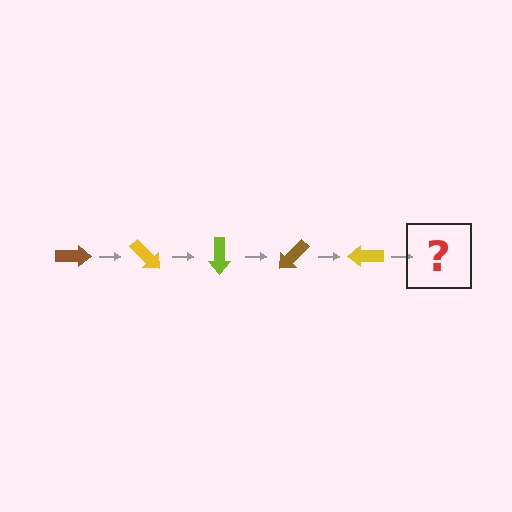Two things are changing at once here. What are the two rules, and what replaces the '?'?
The two rules are that it rotates 45 degrees each step and the color cycles through brown, yellow, and lime. The '?' should be a lime arrow, rotated 225 degrees from the start.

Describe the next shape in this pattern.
It should be a lime arrow, rotated 225 degrees from the start.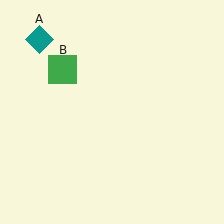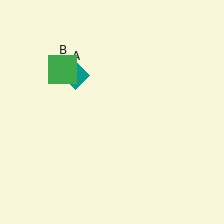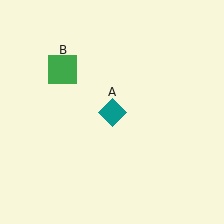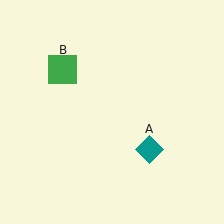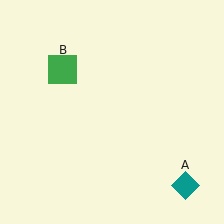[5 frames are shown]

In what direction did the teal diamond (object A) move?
The teal diamond (object A) moved down and to the right.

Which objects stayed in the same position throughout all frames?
Green square (object B) remained stationary.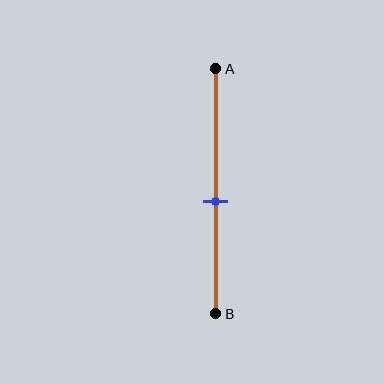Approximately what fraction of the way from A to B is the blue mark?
The blue mark is approximately 55% of the way from A to B.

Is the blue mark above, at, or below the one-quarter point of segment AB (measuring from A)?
The blue mark is below the one-quarter point of segment AB.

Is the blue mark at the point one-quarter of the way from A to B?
No, the mark is at about 55% from A, not at the 25% one-quarter point.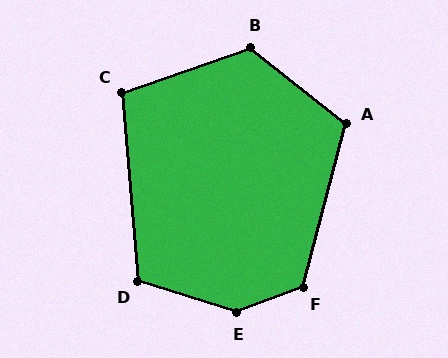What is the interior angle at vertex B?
Approximately 122 degrees (obtuse).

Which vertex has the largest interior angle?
E, at approximately 142 degrees.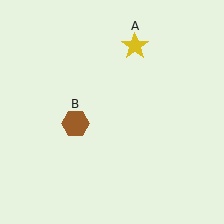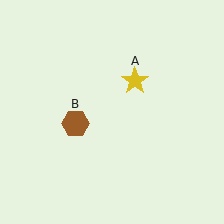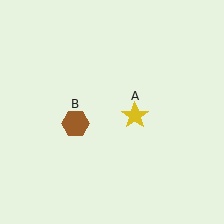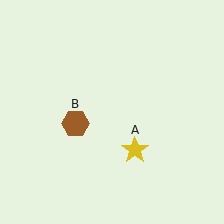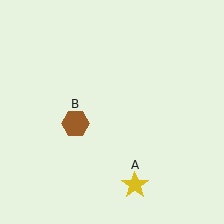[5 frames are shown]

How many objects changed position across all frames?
1 object changed position: yellow star (object A).